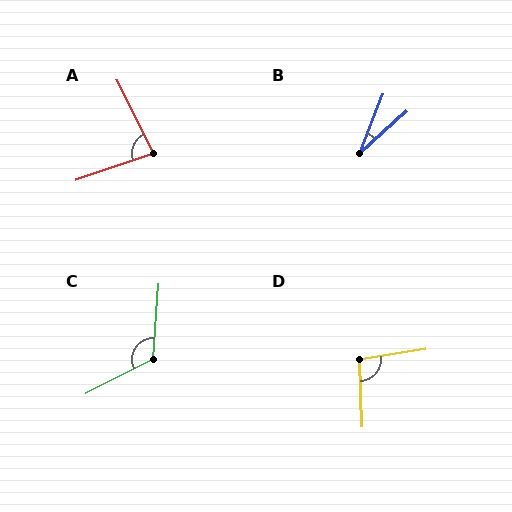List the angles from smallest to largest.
B (26°), A (82°), D (97°), C (121°).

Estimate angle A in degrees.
Approximately 82 degrees.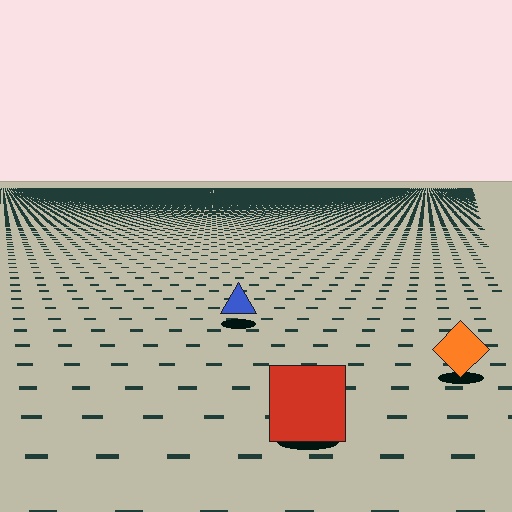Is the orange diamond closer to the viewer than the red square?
No. The red square is closer — you can tell from the texture gradient: the ground texture is coarser near it.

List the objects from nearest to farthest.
From nearest to farthest: the red square, the orange diamond, the blue triangle.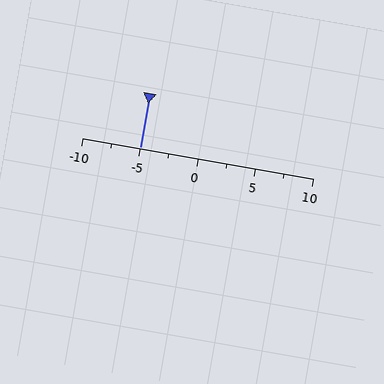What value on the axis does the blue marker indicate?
The marker indicates approximately -5.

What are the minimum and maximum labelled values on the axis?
The axis runs from -10 to 10.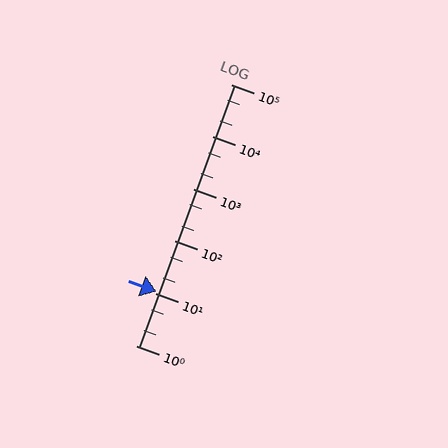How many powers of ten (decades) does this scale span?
The scale spans 5 decades, from 1 to 100000.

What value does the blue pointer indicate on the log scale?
The pointer indicates approximately 11.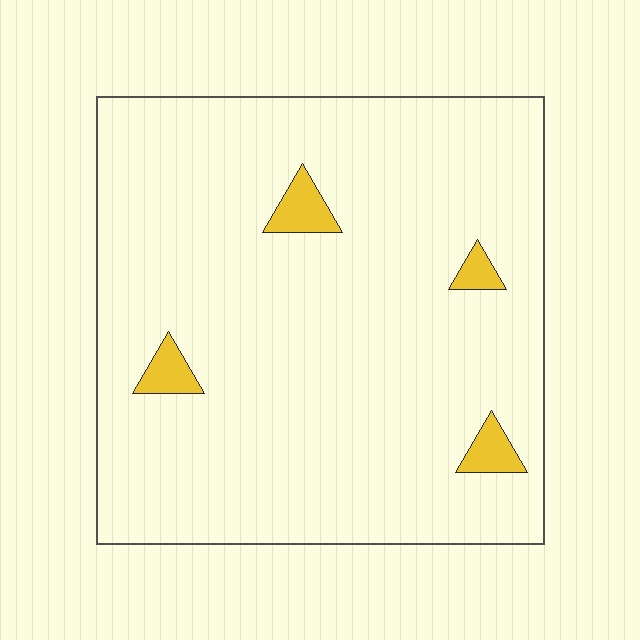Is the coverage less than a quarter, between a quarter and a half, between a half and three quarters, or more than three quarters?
Less than a quarter.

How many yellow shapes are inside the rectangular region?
4.